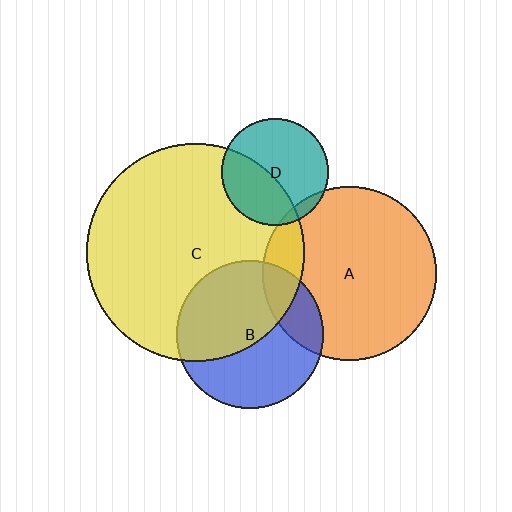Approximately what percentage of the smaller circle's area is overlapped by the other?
Approximately 15%.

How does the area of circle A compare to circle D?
Approximately 2.6 times.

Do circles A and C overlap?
Yes.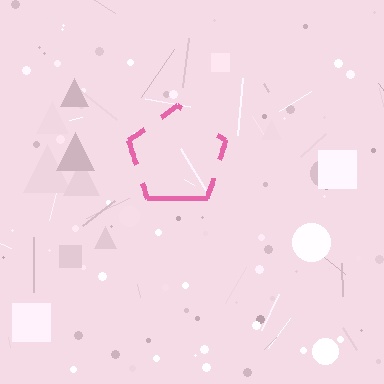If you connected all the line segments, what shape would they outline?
They would outline a pentagon.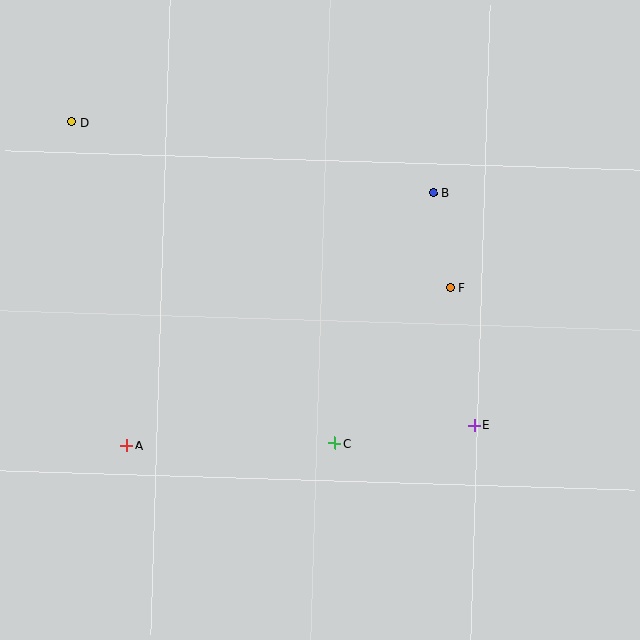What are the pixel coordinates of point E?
Point E is at (474, 425).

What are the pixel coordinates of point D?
Point D is at (72, 122).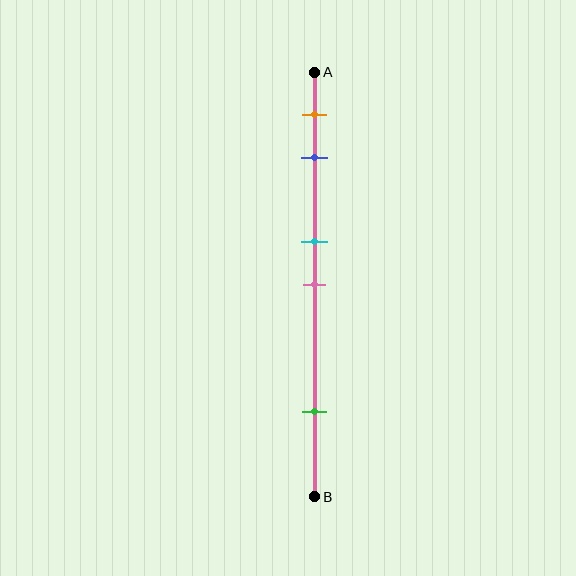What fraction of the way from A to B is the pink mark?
The pink mark is approximately 50% (0.5) of the way from A to B.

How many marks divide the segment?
There are 5 marks dividing the segment.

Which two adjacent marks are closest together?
The cyan and pink marks are the closest adjacent pair.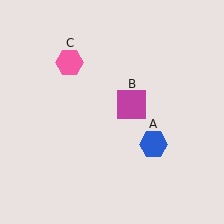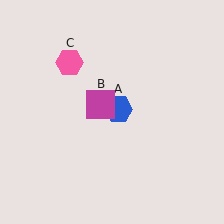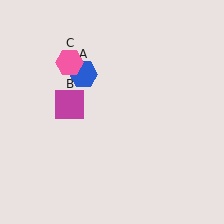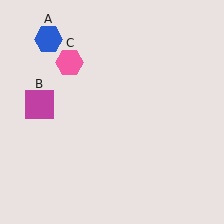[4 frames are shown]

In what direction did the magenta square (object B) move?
The magenta square (object B) moved left.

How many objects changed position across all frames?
2 objects changed position: blue hexagon (object A), magenta square (object B).